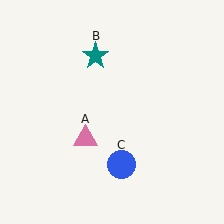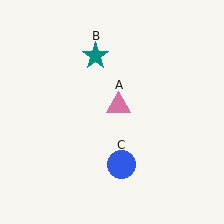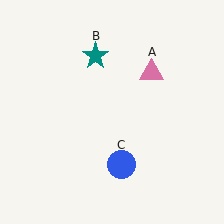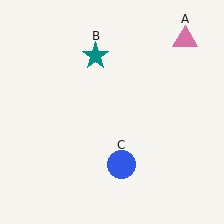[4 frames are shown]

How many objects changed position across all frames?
1 object changed position: pink triangle (object A).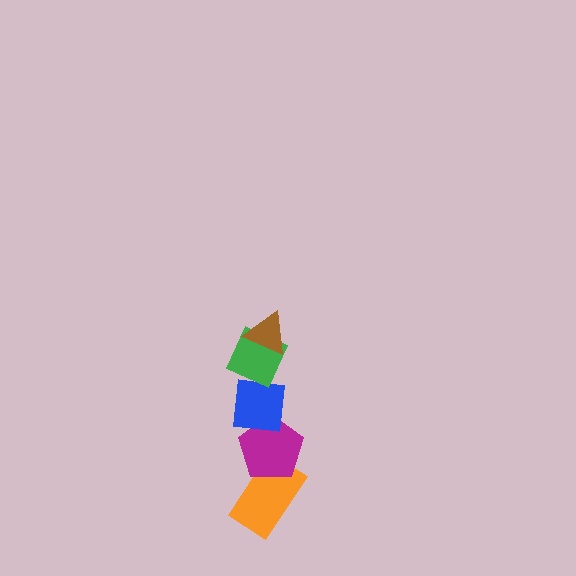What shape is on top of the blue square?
The green diamond is on top of the blue square.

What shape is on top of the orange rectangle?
The magenta pentagon is on top of the orange rectangle.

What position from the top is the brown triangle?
The brown triangle is 1st from the top.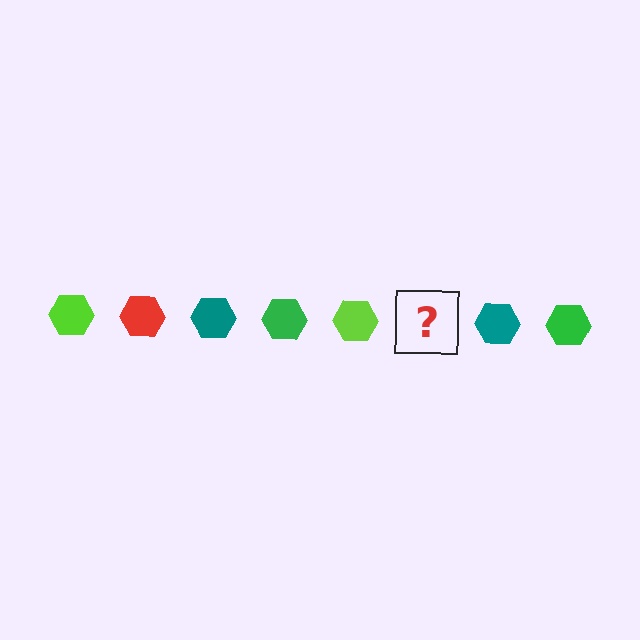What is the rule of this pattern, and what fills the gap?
The rule is that the pattern cycles through lime, red, teal, green hexagons. The gap should be filled with a red hexagon.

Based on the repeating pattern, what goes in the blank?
The blank should be a red hexagon.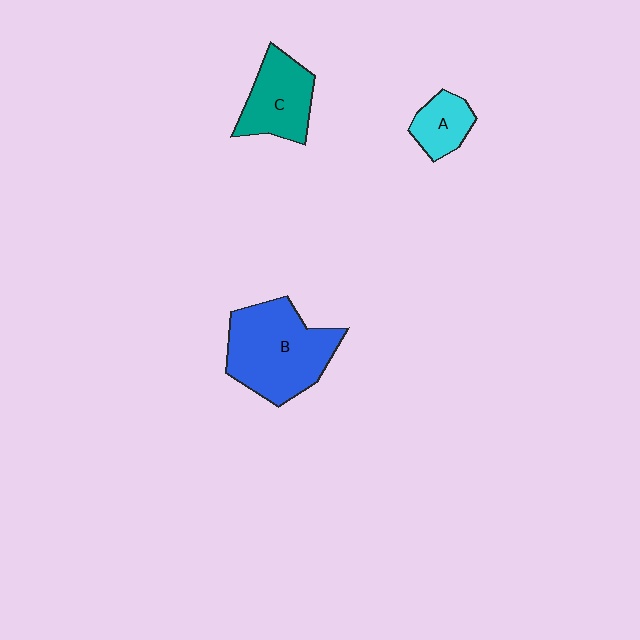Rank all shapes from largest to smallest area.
From largest to smallest: B (blue), C (teal), A (cyan).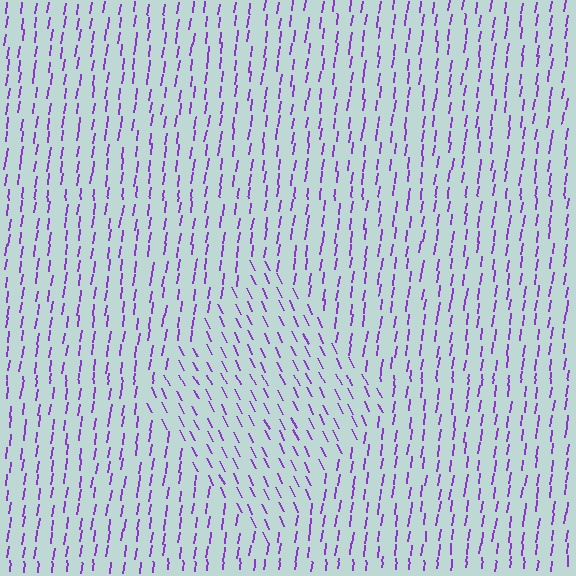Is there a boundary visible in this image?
Yes, there is a texture boundary formed by a change in line orientation.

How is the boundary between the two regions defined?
The boundary is defined purely by a change in line orientation (approximately 34 degrees difference). All lines are the same color and thickness.